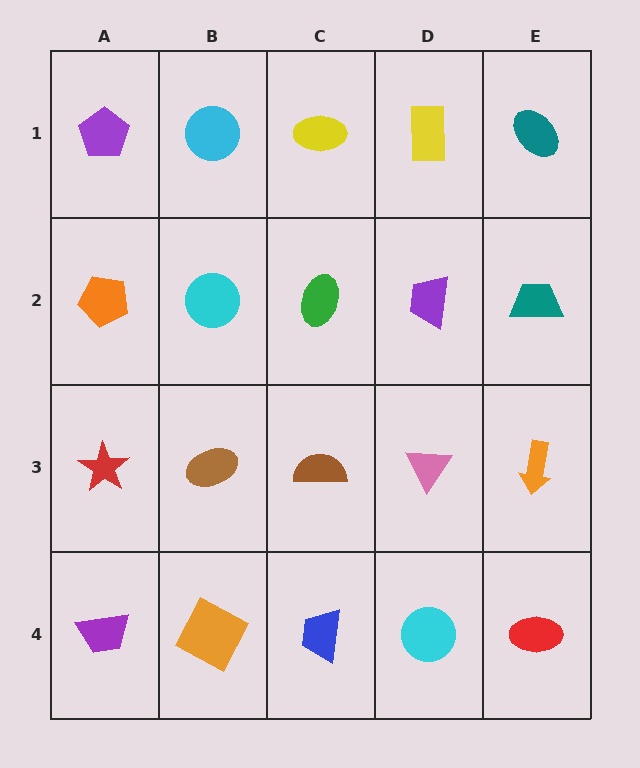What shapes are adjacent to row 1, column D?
A purple trapezoid (row 2, column D), a yellow ellipse (row 1, column C), a teal ellipse (row 1, column E).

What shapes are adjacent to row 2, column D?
A yellow rectangle (row 1, column D), a pink triangle (row 3, column D), a green ellipse (row 2, column C), a teal trapezoid (row 2, column E).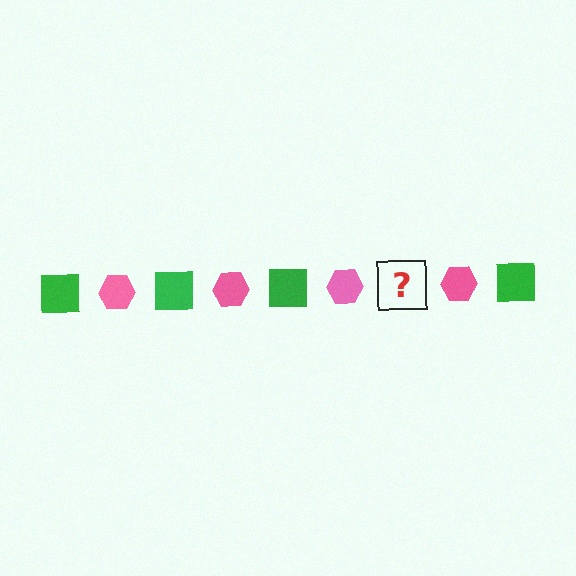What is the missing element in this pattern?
The missing element is a green square.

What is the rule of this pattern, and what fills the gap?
The rule is that the pattern alternates between green square and pink hexagon. The gap should be filled with a green square.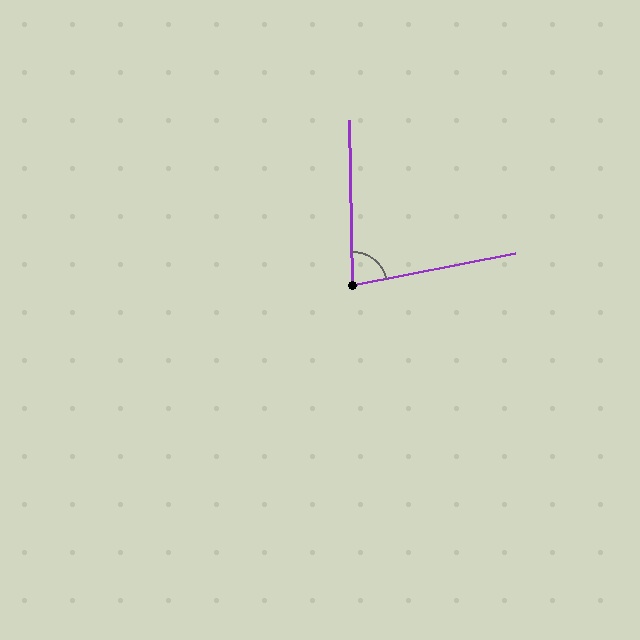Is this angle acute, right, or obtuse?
It is acute.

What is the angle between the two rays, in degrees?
Approximately 80 degrees.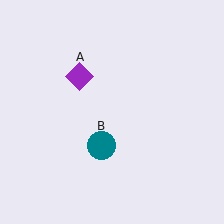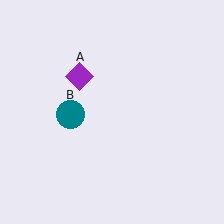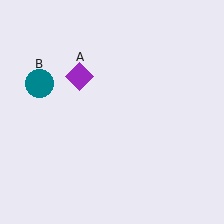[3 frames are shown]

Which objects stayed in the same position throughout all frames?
Purple diamond (object A) remained stationary.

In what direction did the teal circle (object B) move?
The teal circle (object B) moved up and to the left.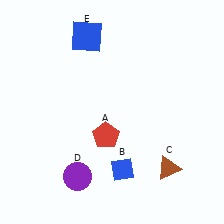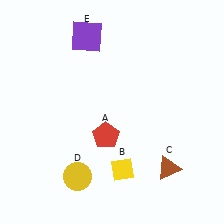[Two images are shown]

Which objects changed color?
B changed from blue to yellow. D changed from purple to yellow. E changed from blue to purple.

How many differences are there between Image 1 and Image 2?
There are 3 differences between the two images.